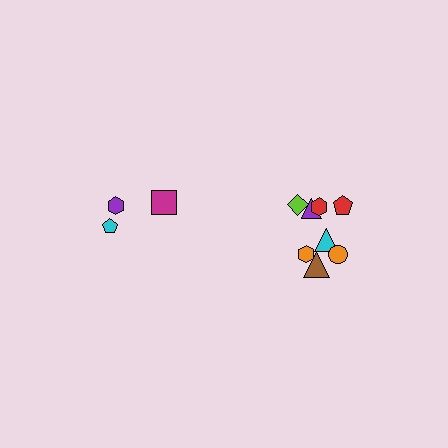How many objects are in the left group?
There are 3 objects.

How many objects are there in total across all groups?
There are 11 objects.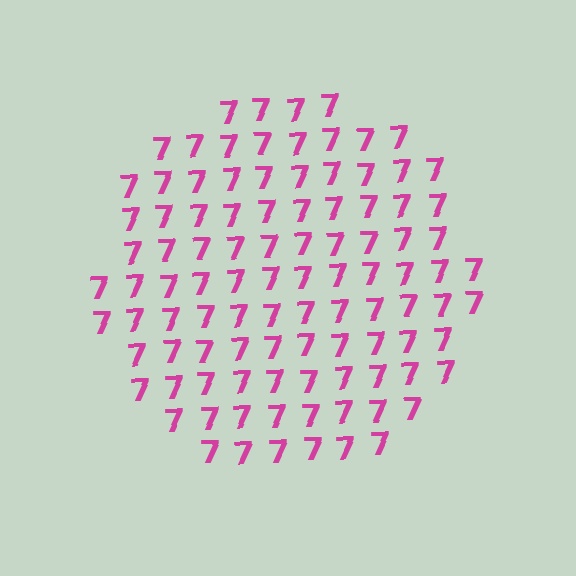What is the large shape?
The large shape is a circle.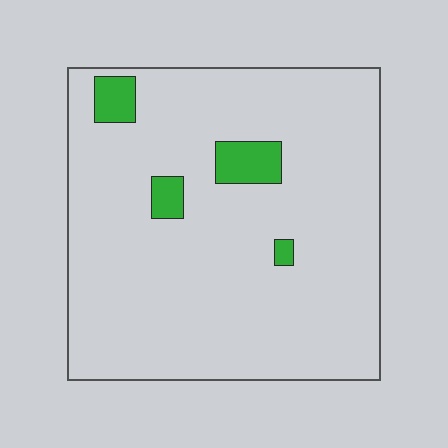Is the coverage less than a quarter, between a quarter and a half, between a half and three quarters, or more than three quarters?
Less than a quarter.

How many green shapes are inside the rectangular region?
4.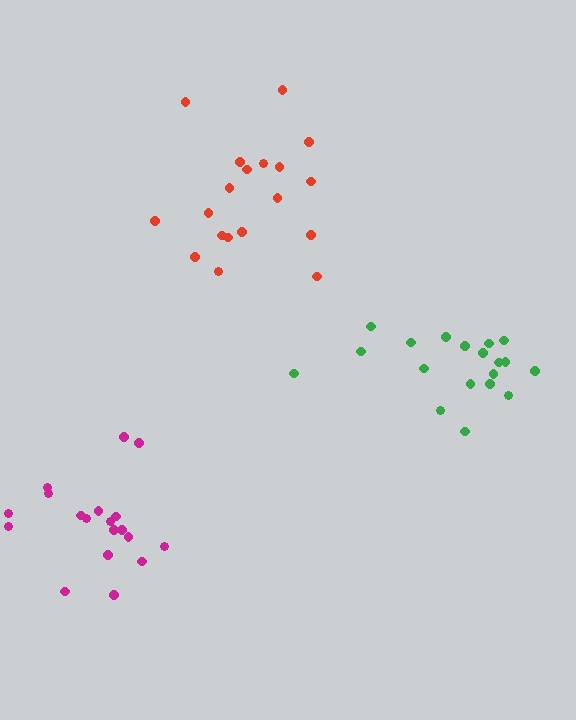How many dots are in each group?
Group 1: 19 dots, Group 2: 19 dots, Group 3: 19 dots (57 total).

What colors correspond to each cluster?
The clusters are colored: magenta, red, green.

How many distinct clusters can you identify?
There are 3 distinct clusters.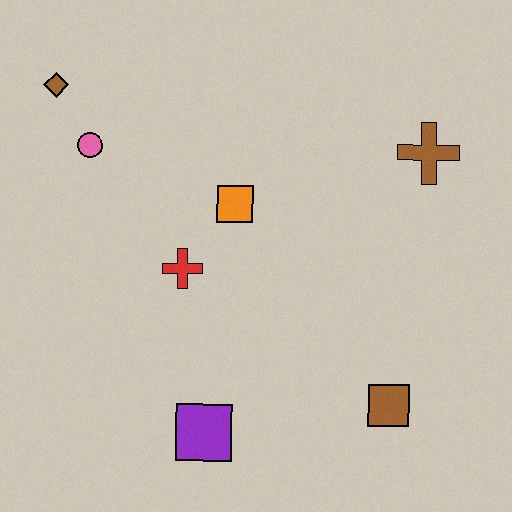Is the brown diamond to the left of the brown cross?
Yes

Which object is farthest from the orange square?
The brown square is farthest from the orange square.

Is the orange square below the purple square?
No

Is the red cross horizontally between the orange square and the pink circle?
Yes